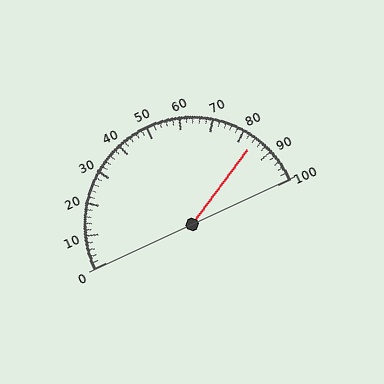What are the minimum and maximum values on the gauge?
The gauge ranges from 0 to 100.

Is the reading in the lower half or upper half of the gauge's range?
The reading is in the upper half of the range (0 to 100).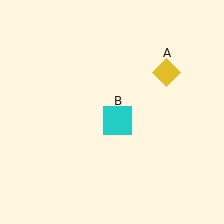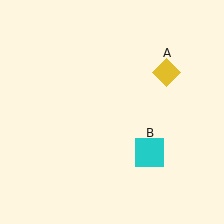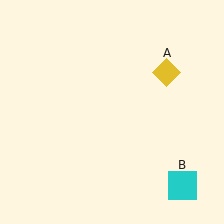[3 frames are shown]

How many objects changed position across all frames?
1 object changed position: cyan square (object B).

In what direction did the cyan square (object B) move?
The cyan square (object B) moved down and to the right.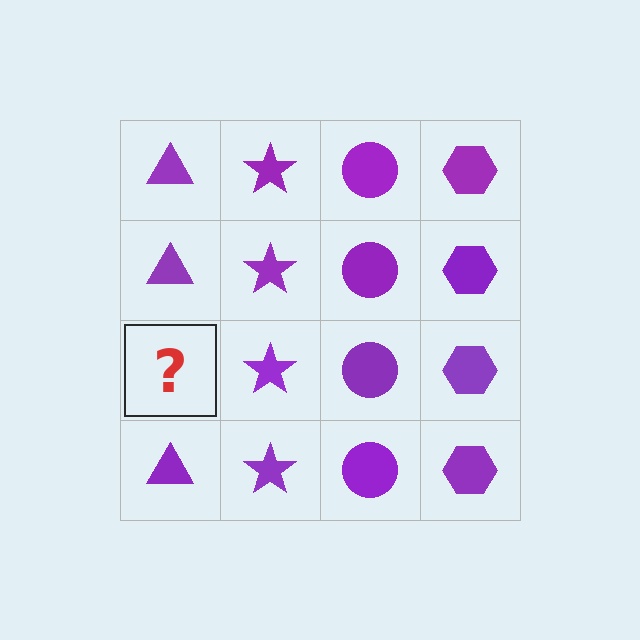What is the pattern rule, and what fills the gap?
The rule is that each column has a consistent shape. The gap should be filled with a purple triangle.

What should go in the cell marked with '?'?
The missing cell should contain a purple triangle.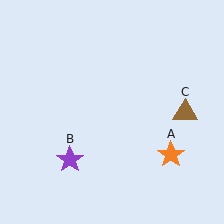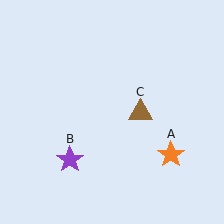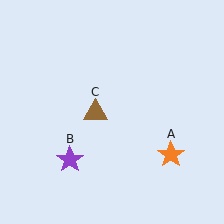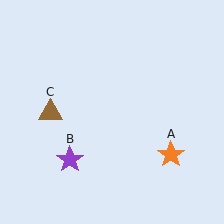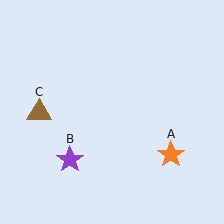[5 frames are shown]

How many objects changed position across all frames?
1 object changed position: brown triangle (object C).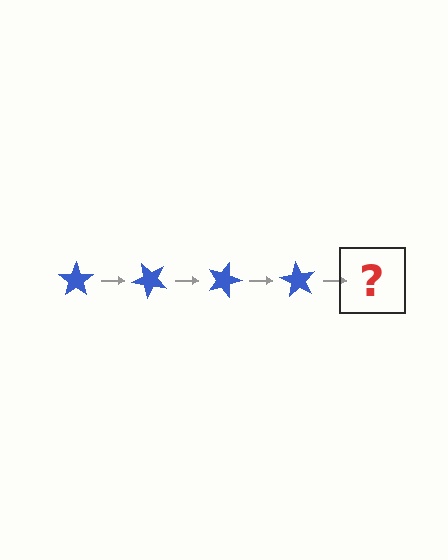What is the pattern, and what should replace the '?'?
The pattern is that the star rotates 45 degrees each step. The '?' should be a blue star rotated 180 degrees.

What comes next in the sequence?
The next element should be a blue star rotated 180 degrees.